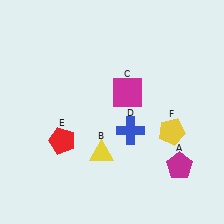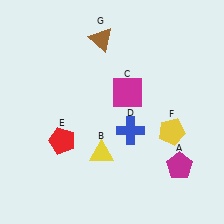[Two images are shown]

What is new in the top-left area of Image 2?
A brown triangle (G) was added in the top-left area of Image 2.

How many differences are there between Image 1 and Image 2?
There is 1 difference between the two images.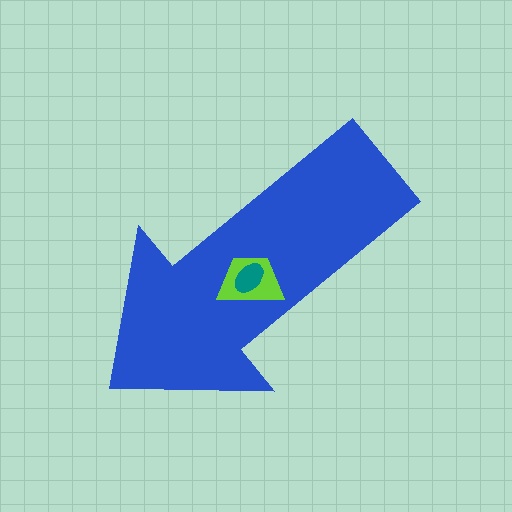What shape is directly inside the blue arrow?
The lime trapezoid.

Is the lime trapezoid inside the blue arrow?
Yes.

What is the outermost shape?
The blue arrow.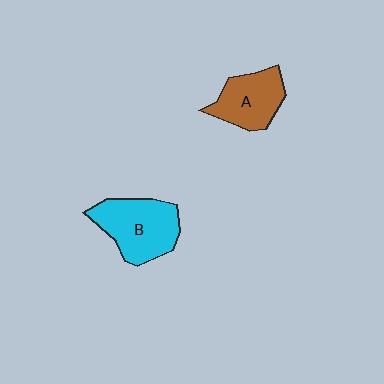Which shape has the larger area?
Shape B (cyan).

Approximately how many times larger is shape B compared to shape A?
Approximately 1.3 times.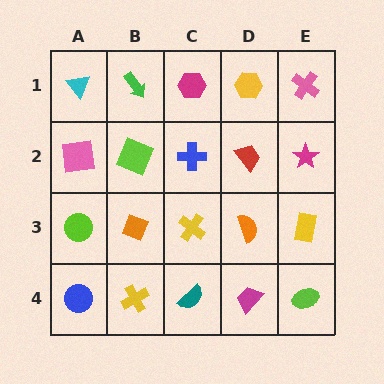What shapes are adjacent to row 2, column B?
A green arrow (row 1, column B), an orange diamond (row 3, column B), a pink square (row 2, column A), a blue cross (row 2, column C).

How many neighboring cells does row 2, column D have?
4.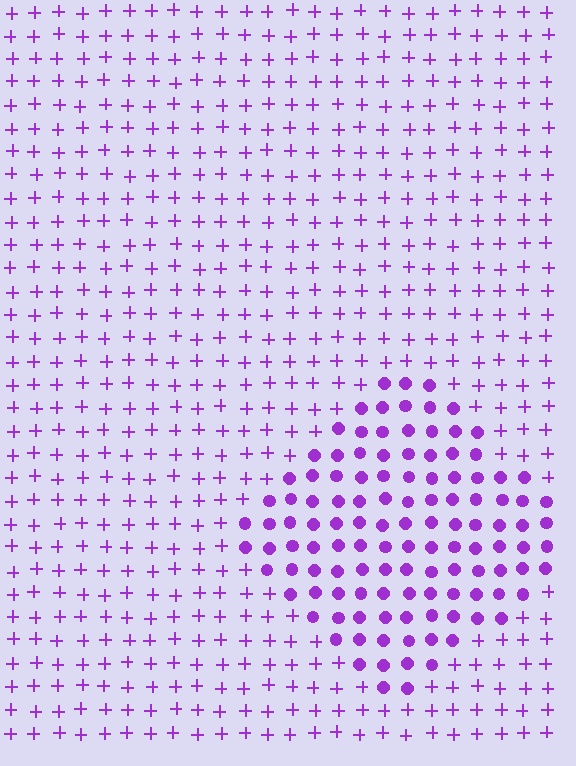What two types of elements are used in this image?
The image uses circles inside the diamond region and plus signs outside it.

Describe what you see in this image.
The image is filled with small purple elements arranged in a uniform grid. A diamond-shaped region contains circles, while the surrounding area contains plus signs. The boundary is defined purely by the change in element shape.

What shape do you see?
I see a diamond.